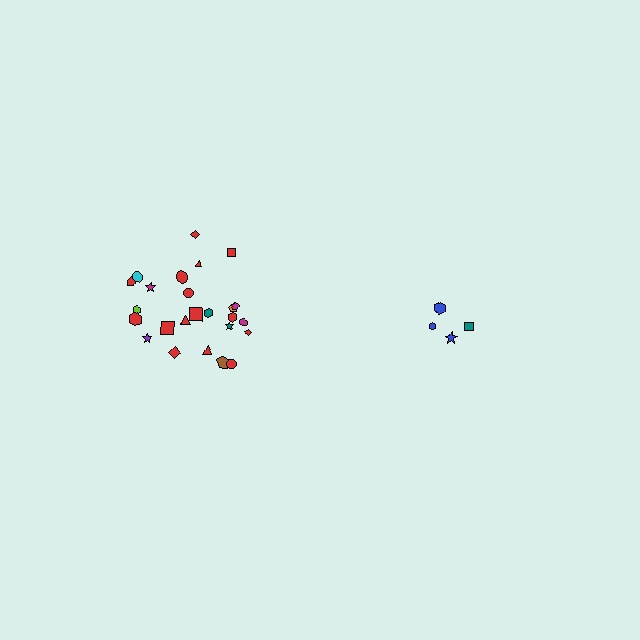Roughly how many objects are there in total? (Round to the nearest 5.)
Roughly 30 objects in total.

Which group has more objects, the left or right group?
The left group.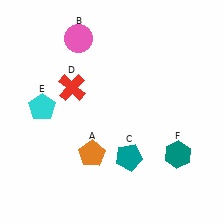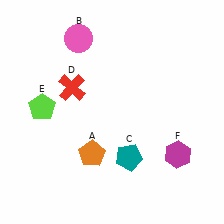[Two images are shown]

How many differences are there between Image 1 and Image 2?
There are 2 differences between the two images.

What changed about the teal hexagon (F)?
In Image 1, F is teal. In Image 2, it changed to magenta.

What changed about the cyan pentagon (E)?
In Image 1, E is cyan. In Image 2, it changed to lime.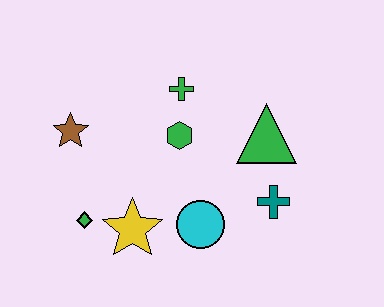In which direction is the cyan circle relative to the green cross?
The cyan circle is below the green cross.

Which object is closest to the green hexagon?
The green cross is closest to the green hexagon.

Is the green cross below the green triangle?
No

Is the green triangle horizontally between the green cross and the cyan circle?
No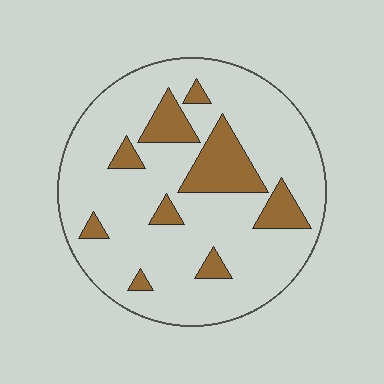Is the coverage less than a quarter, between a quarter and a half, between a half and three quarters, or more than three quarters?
Less than a quarter.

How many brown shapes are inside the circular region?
9.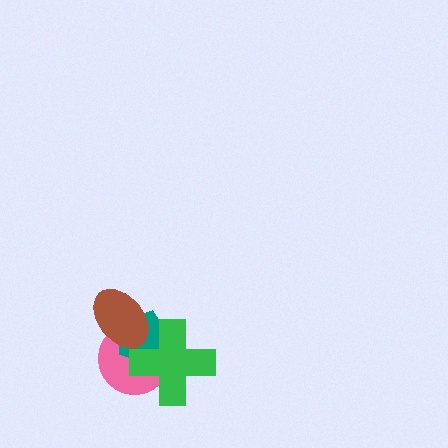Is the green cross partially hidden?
No, no other shape covers it.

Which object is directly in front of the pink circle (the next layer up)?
The teal pentagon is directly in front of the pink circle.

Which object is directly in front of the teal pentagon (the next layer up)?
The brown ellipse is directly in front of the teal pentagon.